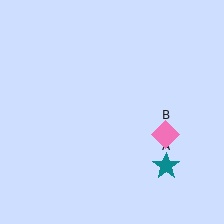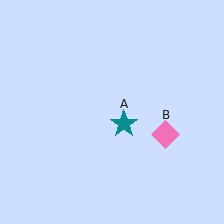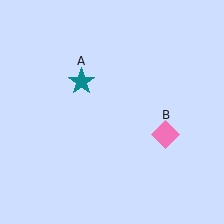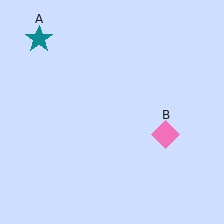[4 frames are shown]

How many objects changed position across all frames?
1 object changed position: teal star (object A).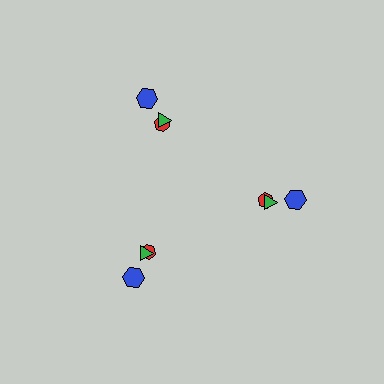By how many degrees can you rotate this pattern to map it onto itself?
The pattern maps onto itself every 120 degrees of rotation.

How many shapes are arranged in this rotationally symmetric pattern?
There are 9 shapes, arranged in 3 groups of 3.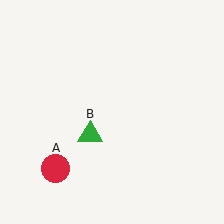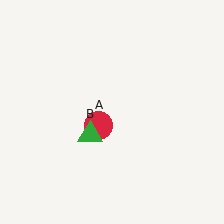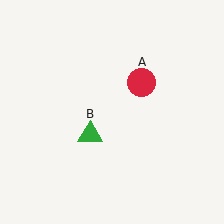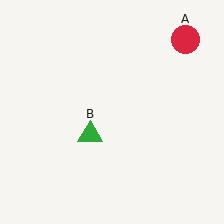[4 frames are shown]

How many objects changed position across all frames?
1 object changed position: red circle (object A).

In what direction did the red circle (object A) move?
The red circle (object A) moved up and to the right.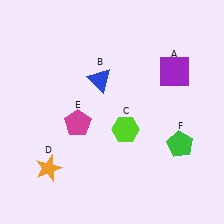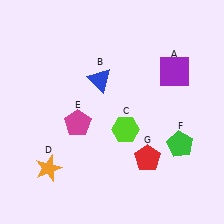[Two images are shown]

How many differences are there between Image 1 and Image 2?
There is 1 difference between the two images.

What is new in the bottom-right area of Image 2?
A red pentagon (G) was added in the bottom-right area of Image 2.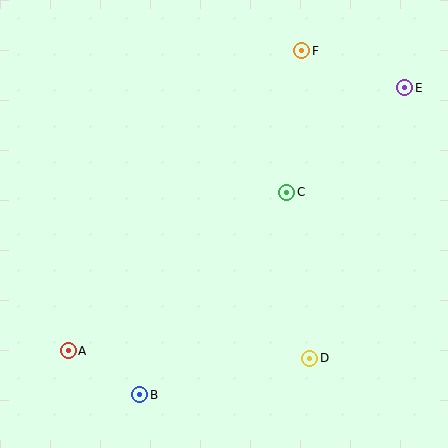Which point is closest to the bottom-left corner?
Point A is closest to the bottom-left corner.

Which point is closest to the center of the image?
Point C at (287, 192) is closest to the center.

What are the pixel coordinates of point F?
Point F is at (302, 51).